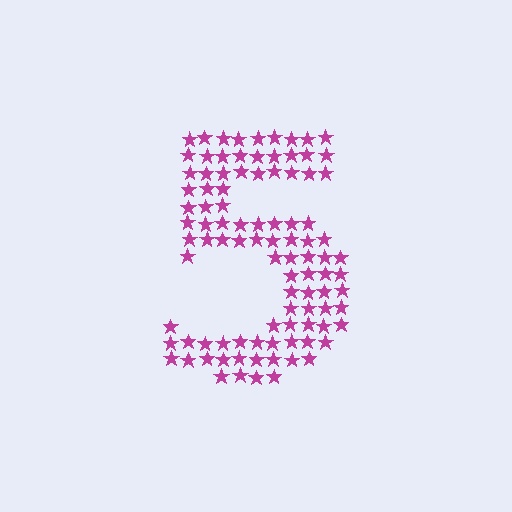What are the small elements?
The small elements are stars.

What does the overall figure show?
The overall figure shows the digit 5.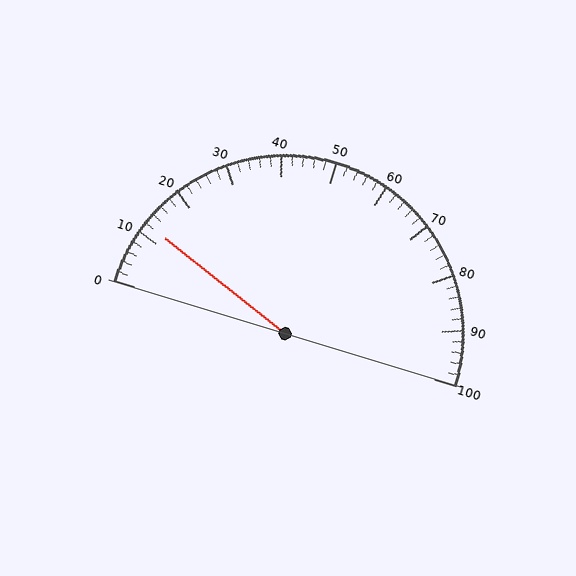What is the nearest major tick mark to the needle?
The nearest major tick mark is 10.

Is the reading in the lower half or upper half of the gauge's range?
The reading is in the lower half of the range (0 to 100).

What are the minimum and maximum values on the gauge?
The gauge ranges from 0 to 100.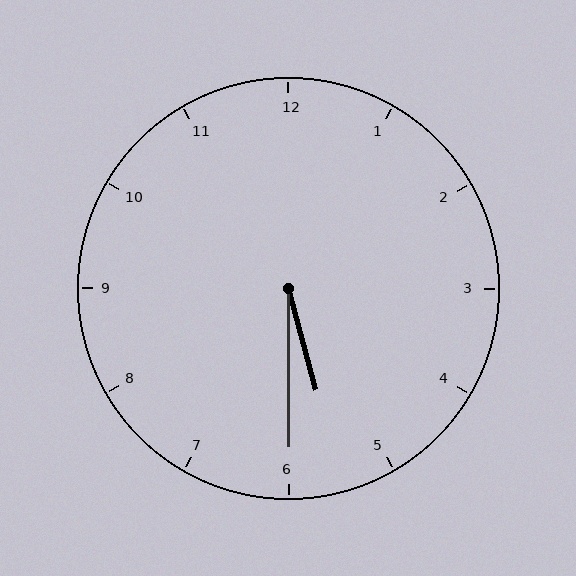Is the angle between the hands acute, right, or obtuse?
It is acute.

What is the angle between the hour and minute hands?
Approximately 15 degrees.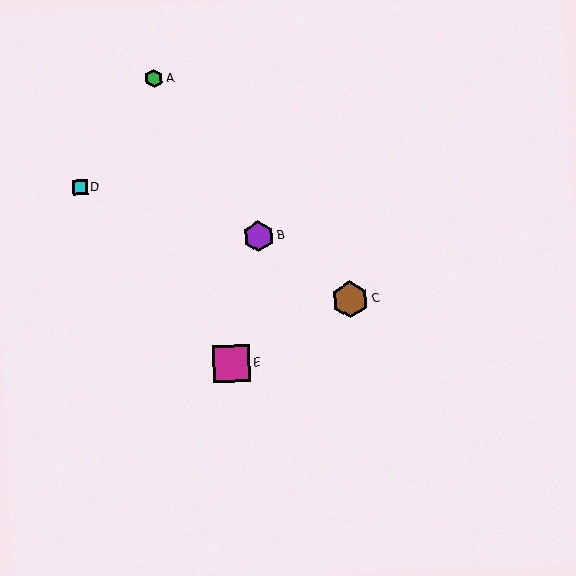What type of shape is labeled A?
Shape A is a green hexagon.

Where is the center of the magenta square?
The center of the magenta square is at (231, 364).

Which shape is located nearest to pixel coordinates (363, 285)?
The brown hexagon (labeled C) at (350, 299) is nearest to that location.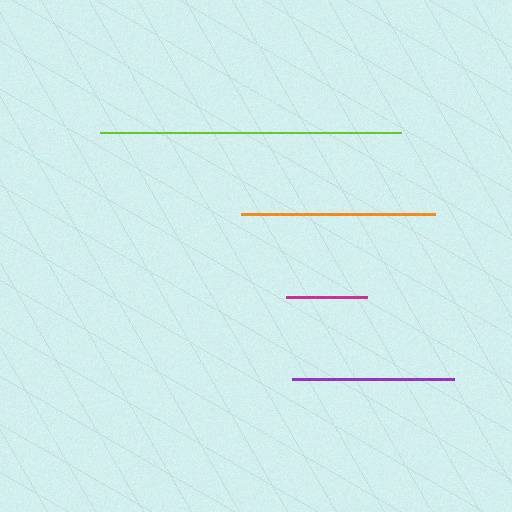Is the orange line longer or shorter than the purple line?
The orange line is longer than the purple line.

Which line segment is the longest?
The lime line is the longest at approximately 301 pixels.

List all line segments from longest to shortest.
From longest to shortest: lime, orange, purple, magenta.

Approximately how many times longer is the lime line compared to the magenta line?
The lime line is approximately 3.7 times the length of the magenta line.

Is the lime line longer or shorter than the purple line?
The lime line is longer than the purple line.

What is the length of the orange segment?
The orange segment is approximately 195 pixels long.